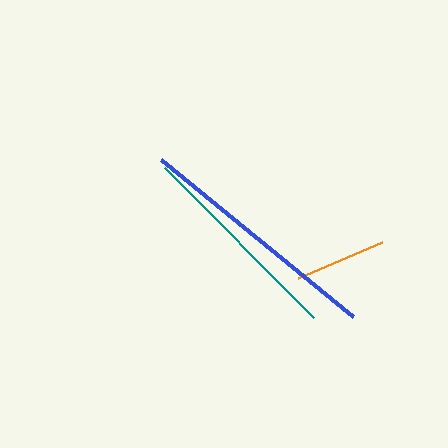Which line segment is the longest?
The blue line is the longest at approximately 248 pixels.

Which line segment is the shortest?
The orange line is the shortest at approximately 92 pixels.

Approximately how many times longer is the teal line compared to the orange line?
The teal line is approximately 2.3 times the length of the orange line.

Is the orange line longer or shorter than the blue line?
The blue line is longer than the orange line.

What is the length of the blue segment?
The blue segment is approximately 248 pixels long.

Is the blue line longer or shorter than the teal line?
The blue line is longer than the teal line.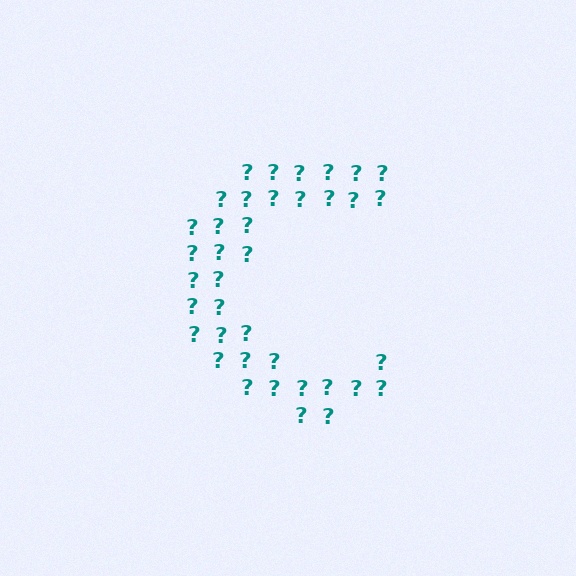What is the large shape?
The large shape is the letter C.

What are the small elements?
The small elements are question marks.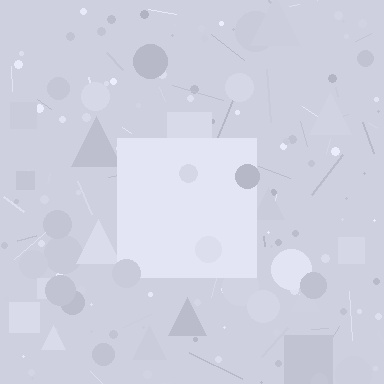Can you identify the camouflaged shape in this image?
The camouflaged shape is a square.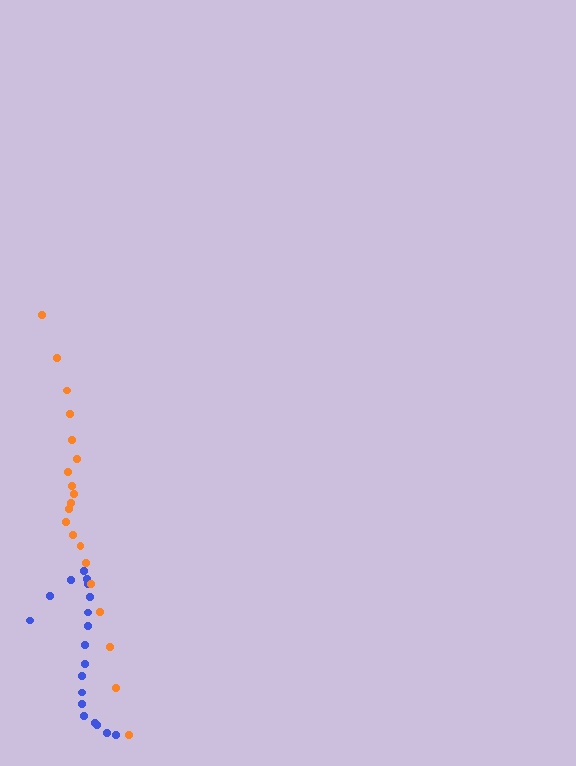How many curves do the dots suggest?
There are 2 distinct paths.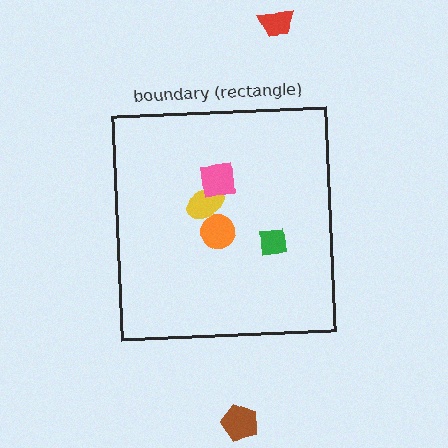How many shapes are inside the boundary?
4 inside, 2 outside.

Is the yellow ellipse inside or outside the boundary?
Inside.